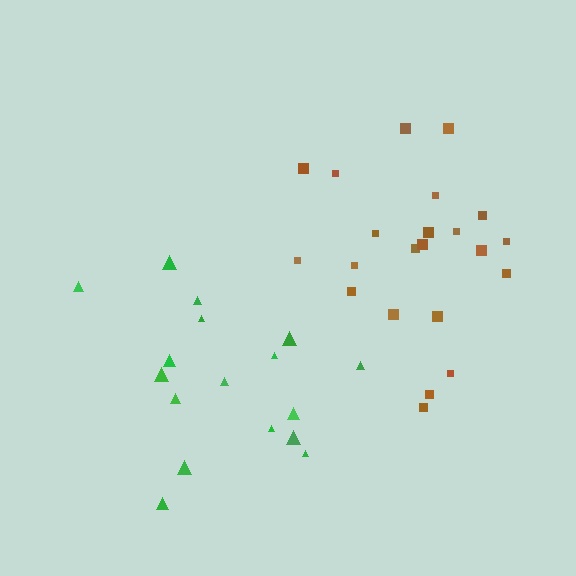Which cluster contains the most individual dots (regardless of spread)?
Brown (22).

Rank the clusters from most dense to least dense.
brown, green.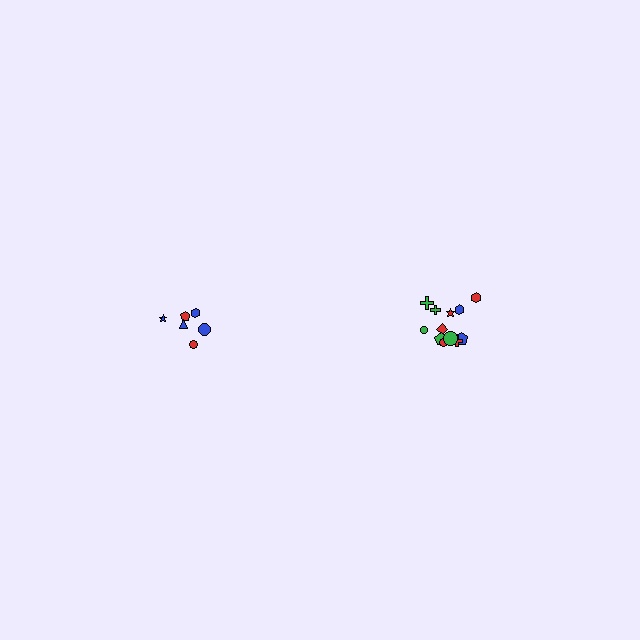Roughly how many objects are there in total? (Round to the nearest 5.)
Roughly 20 objects in total.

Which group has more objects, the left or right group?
The right group.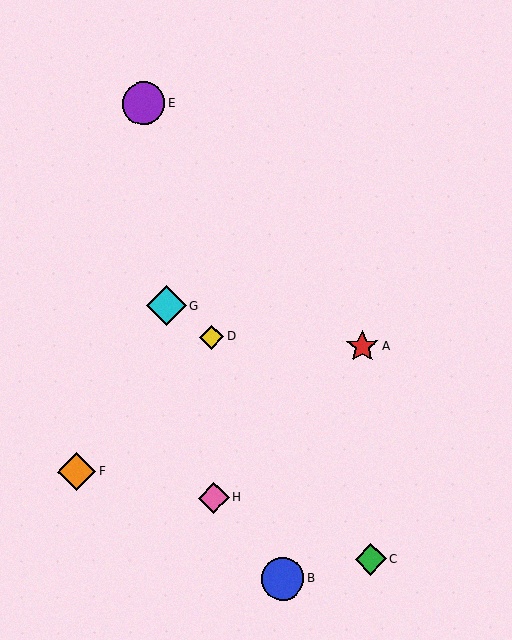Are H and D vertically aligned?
Yes, both are at x≈214.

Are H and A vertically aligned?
No, H is at x≈214 and A is at x≈362.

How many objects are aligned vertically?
2 objects (D, H) are aligned vertically.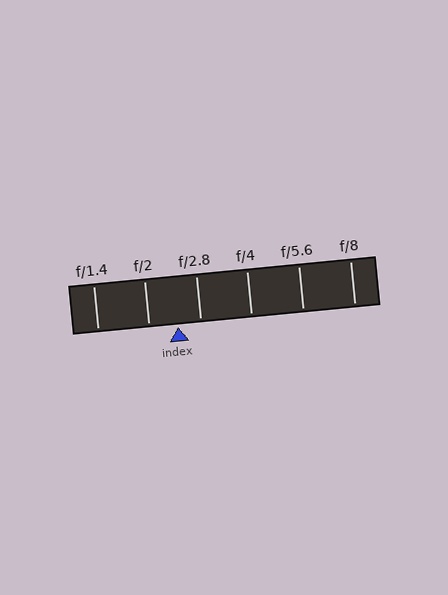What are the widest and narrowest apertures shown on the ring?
The widest aperture shown is f/1.4 and the narrowest is f/8.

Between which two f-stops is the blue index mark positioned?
The index mark is between f/2 and f/2.8.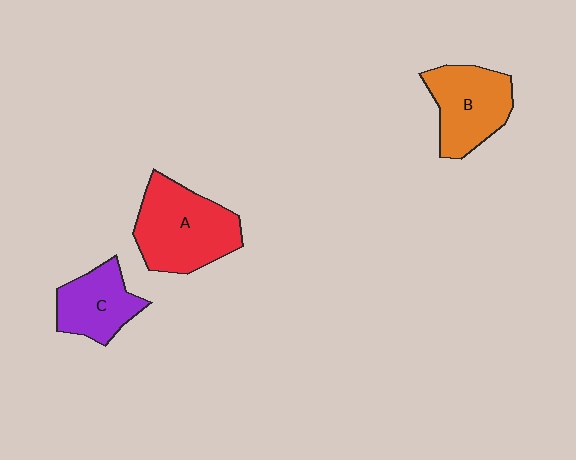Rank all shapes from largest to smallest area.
From largest to smallest: A (red), B (orange), C (purple).